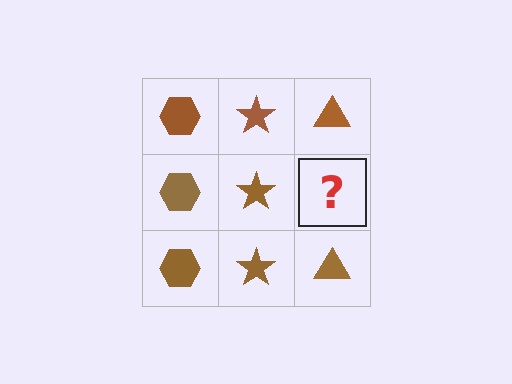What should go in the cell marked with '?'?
The missing cell should contain a brown triangle.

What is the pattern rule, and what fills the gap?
The rule is that each column has a consistent shape. The gap should be filled with a brown triangle.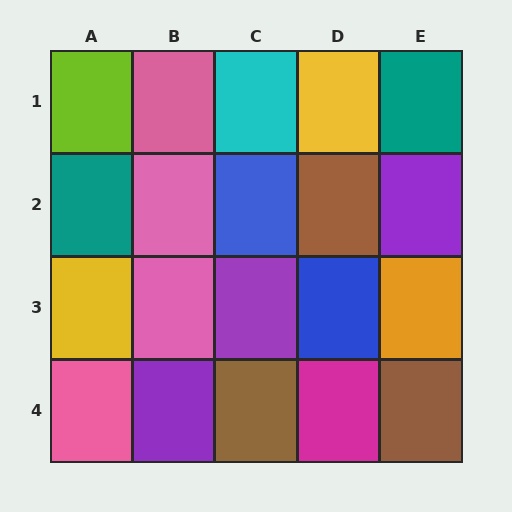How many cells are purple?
3 cells are purple.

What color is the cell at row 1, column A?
Lime.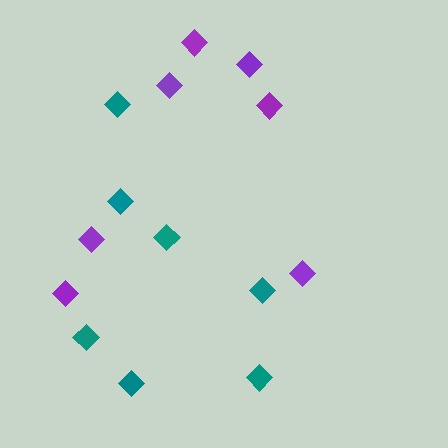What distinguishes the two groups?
There are 2 groups: one group of teal diamonds (7) and one group of purple diamonds (7).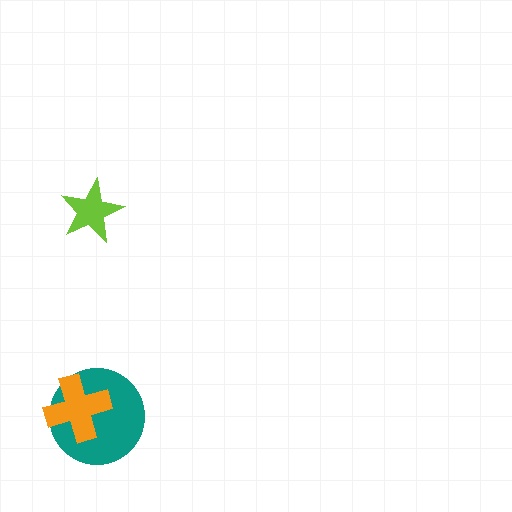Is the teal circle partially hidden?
Yes, it is partially covered by another shape.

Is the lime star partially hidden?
No, no other shape covers it.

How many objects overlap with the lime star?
0 objects overlap with the lime star.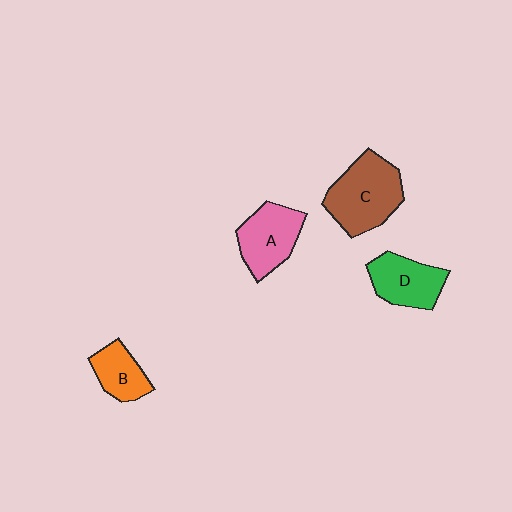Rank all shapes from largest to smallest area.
From largest to smallest: C (brown), A (pink), D (green), B (orange).